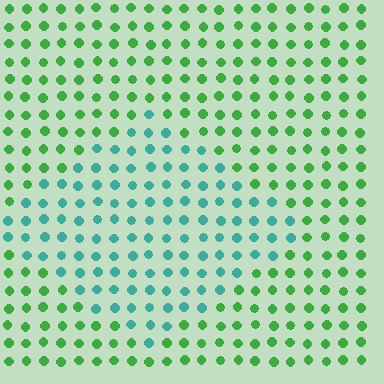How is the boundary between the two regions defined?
The boundary is defined purely by a slight shift in hue (about 50 degrees). Spacing, size, and orientation are identical on both sides.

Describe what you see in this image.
The image is filled with small green elements in a uniform arrangement. A diamond-shaped region is visible where the elements are tinted to a slightly different hue, forming a subtle color boundary.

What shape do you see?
I see a diamond.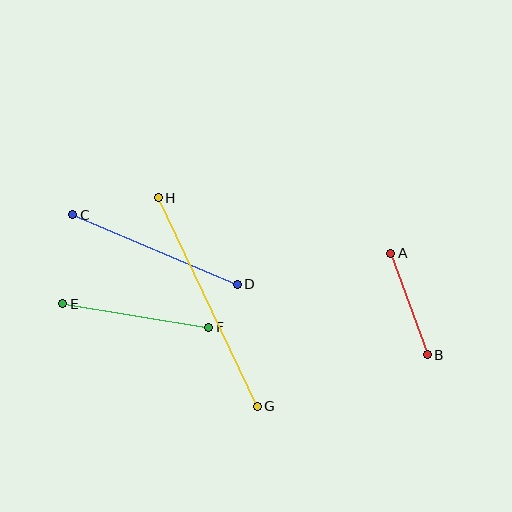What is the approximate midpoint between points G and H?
The midpoint is at approximately (208, 302) pixels.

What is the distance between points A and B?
The distance is approximately 108 pixels.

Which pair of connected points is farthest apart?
Points G and H are farthest apart.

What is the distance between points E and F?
The distance is approximately 148 pixels.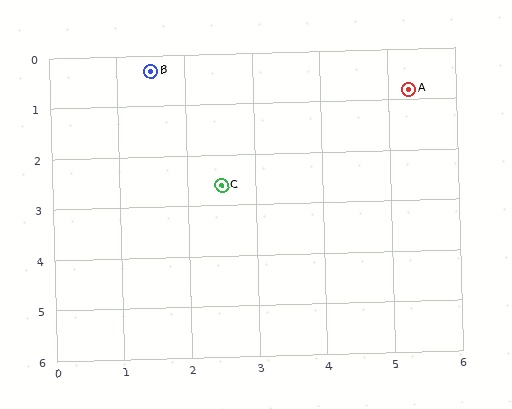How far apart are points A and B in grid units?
Points A and B are about 3.8 grid units apart.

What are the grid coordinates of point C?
Point C is at approximately (2.5, 2.6).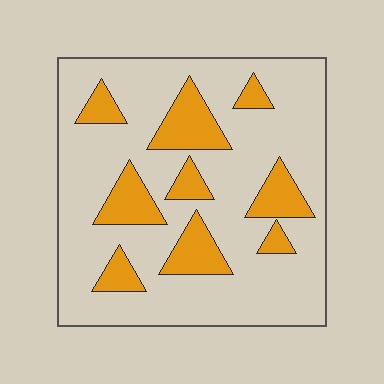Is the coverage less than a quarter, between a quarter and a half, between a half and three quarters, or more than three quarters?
Less than a quarter.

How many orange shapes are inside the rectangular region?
9.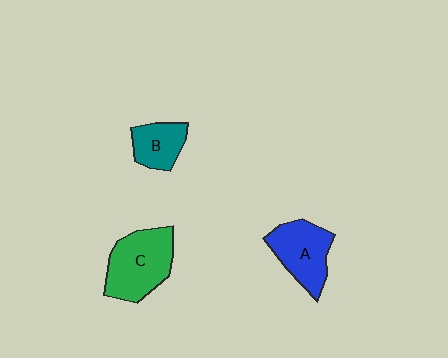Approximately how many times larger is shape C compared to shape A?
Approximately 1.2 times.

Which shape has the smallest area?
Shape B (teal).